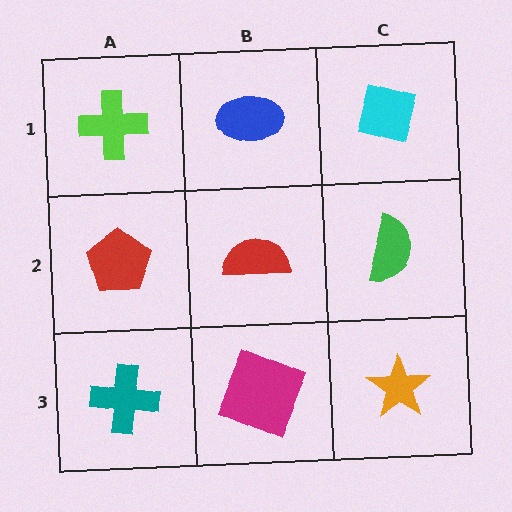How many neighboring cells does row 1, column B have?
3.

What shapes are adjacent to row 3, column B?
A red semicircle (row 2, column B), a teal cross (row 3, column A), an orange star (row 3, column C).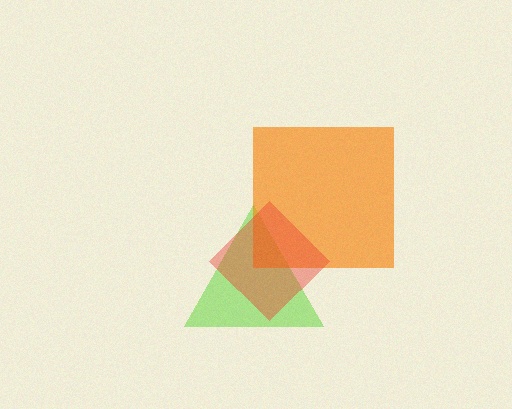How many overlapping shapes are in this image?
There are 3 overlapping shapes in the image.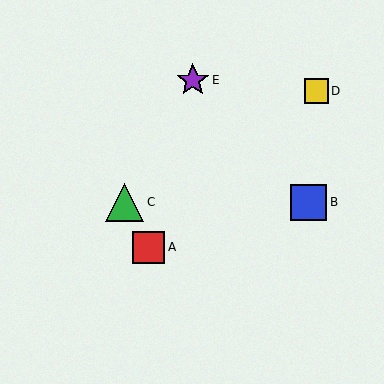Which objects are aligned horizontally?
Objects B, C are aligned horizontally.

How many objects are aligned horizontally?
2 objects (B, C) are aligned horizontally.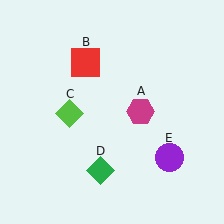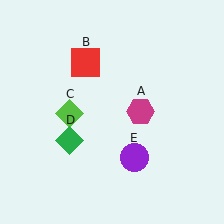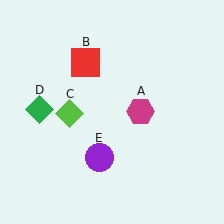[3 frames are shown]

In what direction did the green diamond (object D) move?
The green diamond (object D) moved up and to the left.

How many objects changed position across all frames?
2 objects changed position: green diamond (object D), purple circle (object E).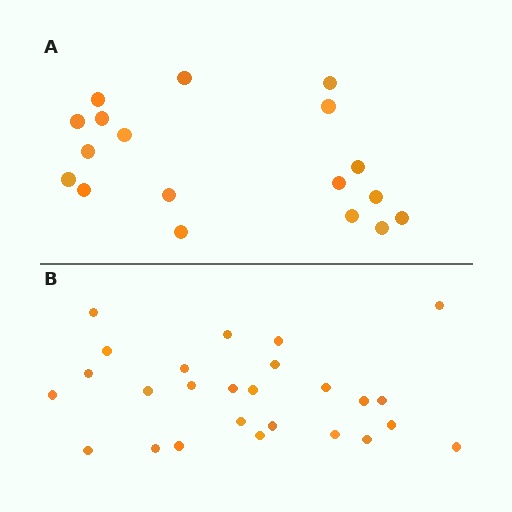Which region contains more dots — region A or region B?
Region B (the bottom region) has more dots.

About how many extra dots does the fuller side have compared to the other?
Region B has roughly 8 or so more dots than region A.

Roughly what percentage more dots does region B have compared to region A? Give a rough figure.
About 45% more.